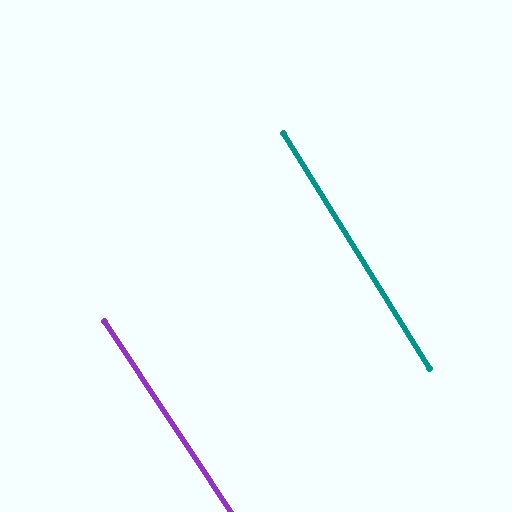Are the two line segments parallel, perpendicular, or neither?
Parallel — their directions differ by only 1.9°.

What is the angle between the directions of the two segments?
Approximately 2 degrees.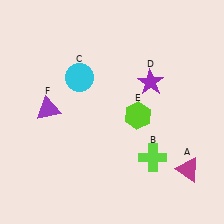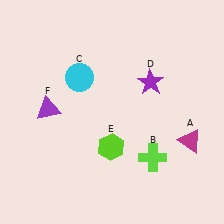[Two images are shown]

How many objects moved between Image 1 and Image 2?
2 objects moved between the two images.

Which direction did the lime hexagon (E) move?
The lime hexagon (E) moved down.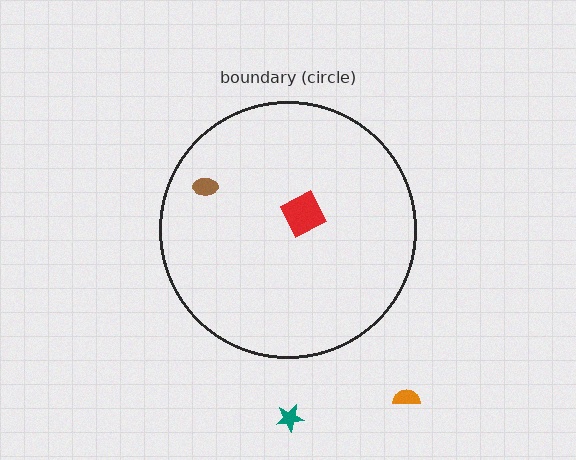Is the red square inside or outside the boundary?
Inside.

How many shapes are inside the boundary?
2 inside, 2 outside.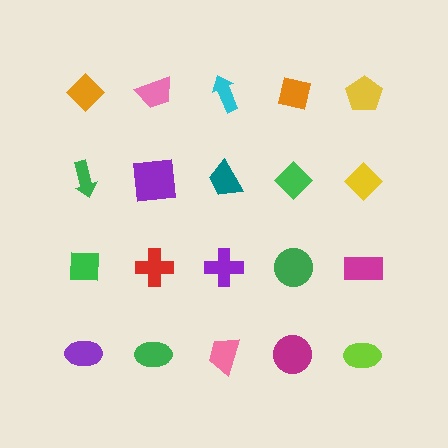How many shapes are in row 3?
5 shapes.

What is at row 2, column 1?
A green arrow.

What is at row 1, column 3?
A cyan arrow.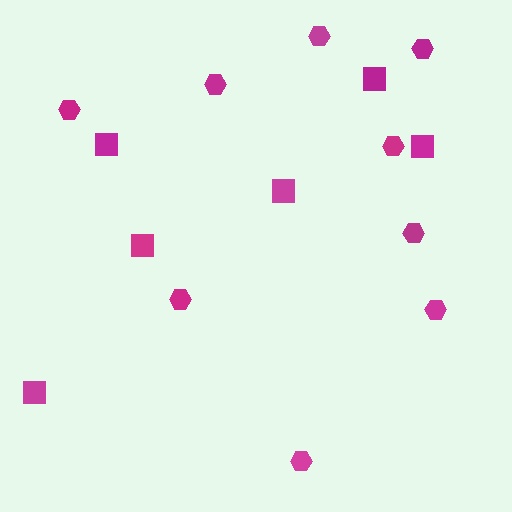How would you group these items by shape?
There are 2 groups: one group of squares (6) and one group of hexagons (9).